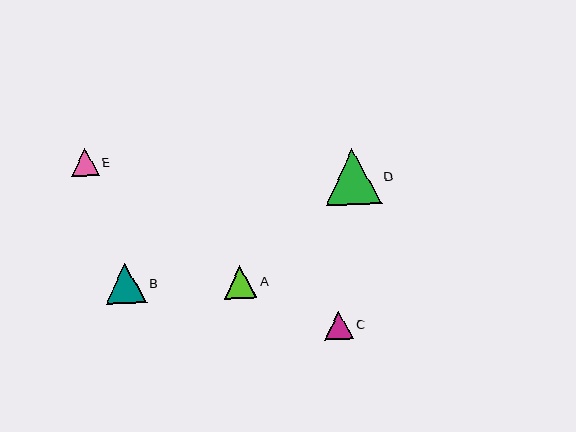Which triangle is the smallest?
Triangle E is the smallest with a size of approximately 28 pixels.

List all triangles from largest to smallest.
From largest to smallest: D, B, A, C, E.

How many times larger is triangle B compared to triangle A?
Triangle B is approximately 1.3 times the size of triangle A.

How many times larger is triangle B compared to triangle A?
Triangle B is approximately 1.3 times the size of triangle A.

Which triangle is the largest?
Triangle D is the largest with a size of approximately 56 pixels.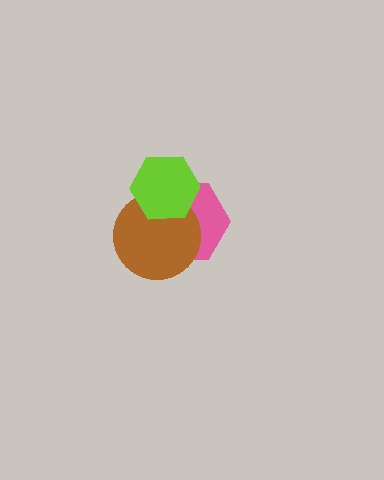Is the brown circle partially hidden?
Yes, it is partially covered by another shape.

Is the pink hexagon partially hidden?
Yes, it is partially covered by another shape.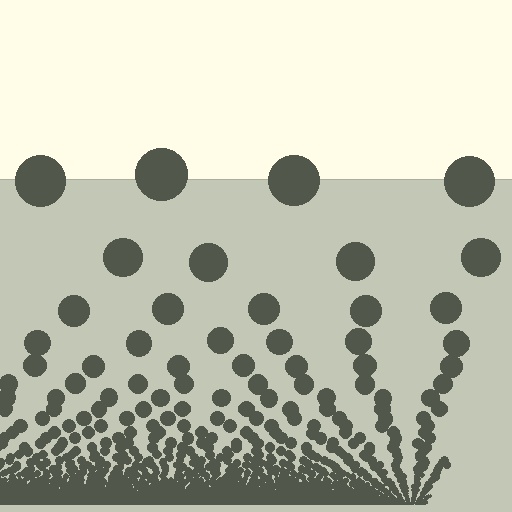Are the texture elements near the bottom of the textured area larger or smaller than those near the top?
Smaller. The gradient is inverted — elements near the bottom are smaller and denser.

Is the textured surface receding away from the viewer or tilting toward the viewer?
The surface appears to tilt toward the viewer. Texture elements get larger and sparser toward the top.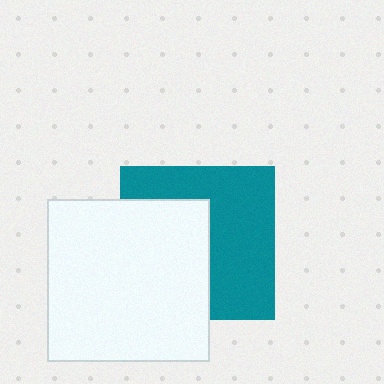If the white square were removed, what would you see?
You would see the complete teal square.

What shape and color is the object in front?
The object in front is a white square.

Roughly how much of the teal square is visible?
About half of it is visible (roughly 55%).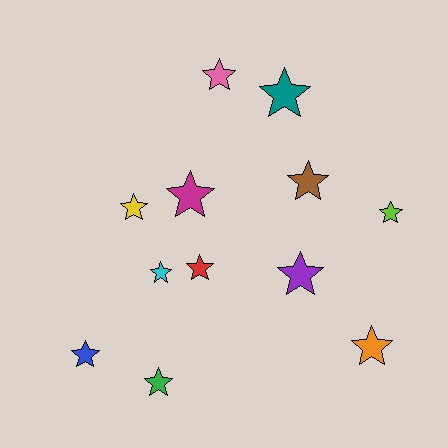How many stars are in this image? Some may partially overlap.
There are 12 stars.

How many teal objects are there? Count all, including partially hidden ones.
There is 1 teal object.